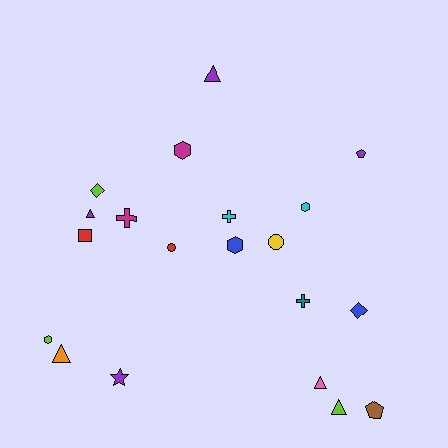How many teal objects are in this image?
There is 1 teal object.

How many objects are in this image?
There are 20 objects.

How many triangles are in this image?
There are 5 triangles.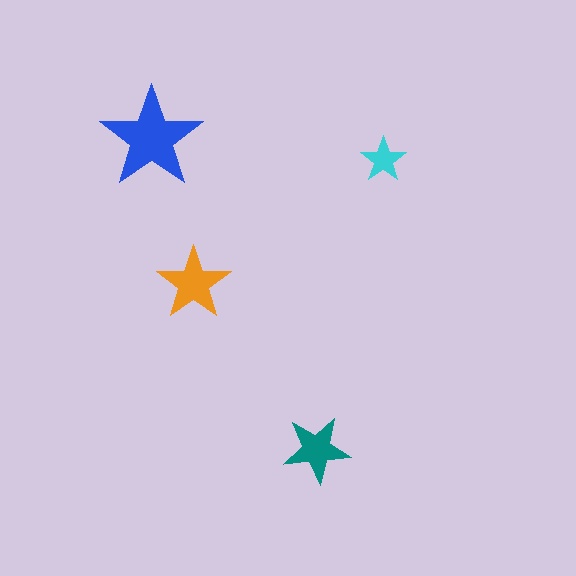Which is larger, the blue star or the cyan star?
The blue one.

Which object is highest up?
The blue star is topmost.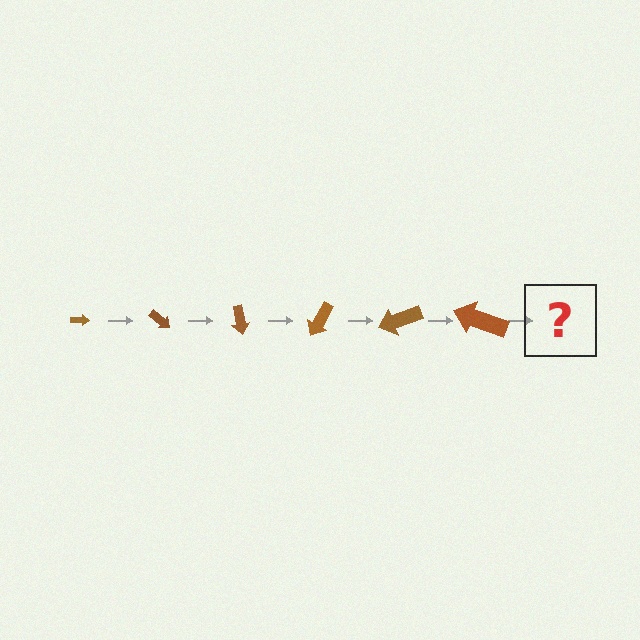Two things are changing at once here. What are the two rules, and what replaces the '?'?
The two rules are that the arrow grows larger each step and it rotates 40 degrees each step. The '?' should be an arrow, larger than the previous one and rotated 240 degrees from the start.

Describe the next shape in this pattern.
It should be an arrow, larger than the previous one and rotated 240 degrees from the start.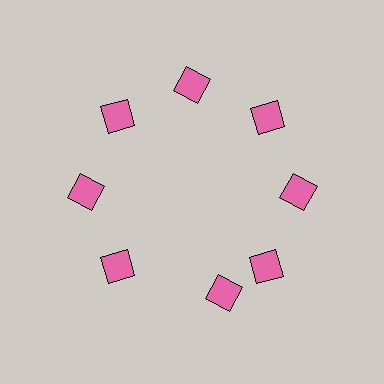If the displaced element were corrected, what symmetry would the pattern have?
It would have 8-fold rotational symmetry — the pattern would map onto itself every 45 degrees.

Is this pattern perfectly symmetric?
No. The 8 pink diamonds are arranged in a ring, but one element near the 6 o'clock position is rotated out of alignment along the ring, breaking the 8-fold rotational symmetry.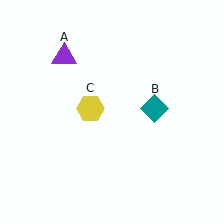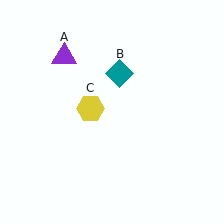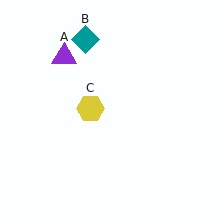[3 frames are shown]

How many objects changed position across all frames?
1 object changed position: teal diamond (object B).